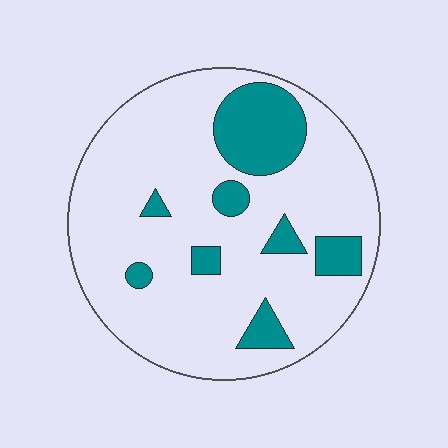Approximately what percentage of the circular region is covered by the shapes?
Approximately 20%.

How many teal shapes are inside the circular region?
8.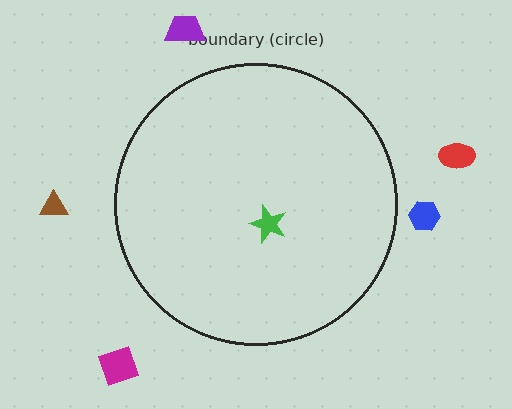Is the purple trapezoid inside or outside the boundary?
Outside.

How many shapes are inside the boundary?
1 inside, 5 outside.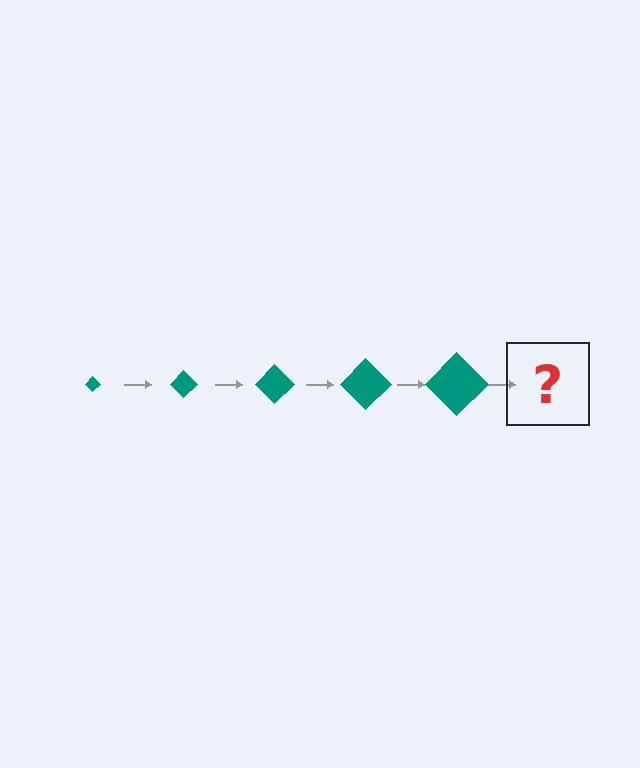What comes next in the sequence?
The next element should be a teal diamond, larger than the previous one.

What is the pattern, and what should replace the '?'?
The pattern is that the diamond gets progressively larger each step. The '?' should be a teal diamond, larger than the previous one.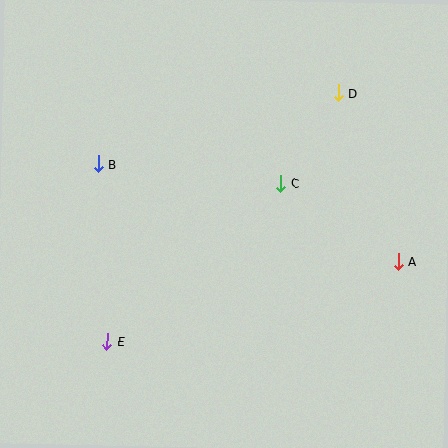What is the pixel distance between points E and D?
The distance between E and D is 339 pixels.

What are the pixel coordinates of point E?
Point E is at (107, 341).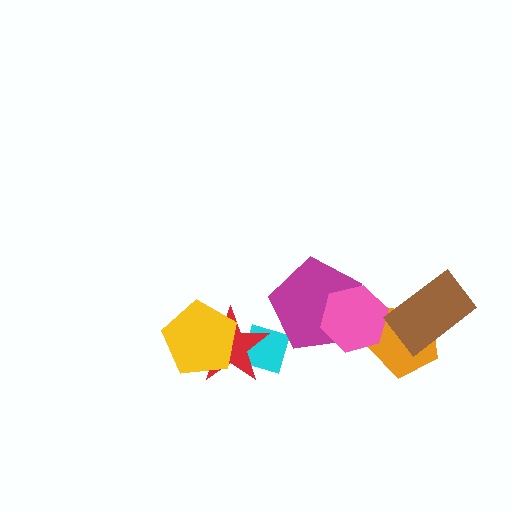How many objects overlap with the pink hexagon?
2 objects overlap with the pink hexagon.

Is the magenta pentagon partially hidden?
Yes, it is partially covered by another shape.